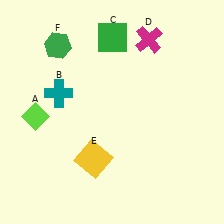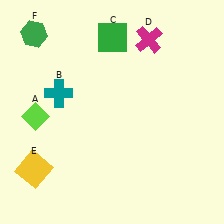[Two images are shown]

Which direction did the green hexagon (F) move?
The green hexagon (F) moved left.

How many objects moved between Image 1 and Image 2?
2 objects moved between the two images.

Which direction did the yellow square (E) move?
The yellow square (E) moved left.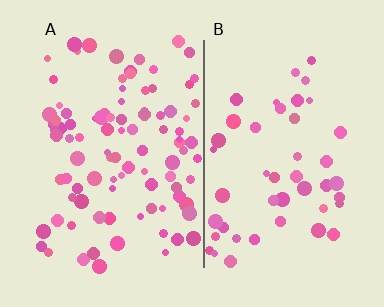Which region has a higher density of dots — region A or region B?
A (the left).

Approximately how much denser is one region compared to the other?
Approximately 2.0× — region A over region B.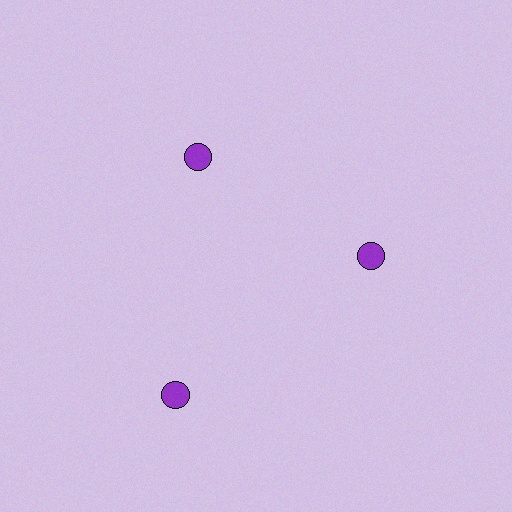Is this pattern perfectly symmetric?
No. The 3 purple circles are arranged in a ring, but one element near the 7 o'clock position is pushed outward from the center, breaking the 3-fold rotational symmetry.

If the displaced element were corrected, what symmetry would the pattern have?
It would have 3-fold rotational symmetry — the pattern would map onto itself every 120 degrees.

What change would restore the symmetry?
The symmetry would be restored by moving it inward, back onto the ring so that all 3 circles sit at equal angles and equal distance from the center.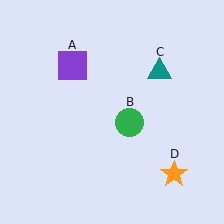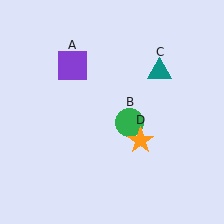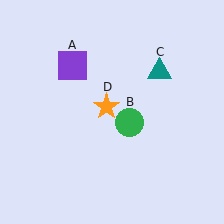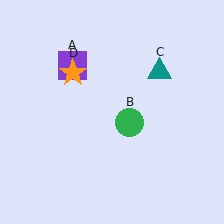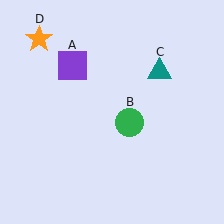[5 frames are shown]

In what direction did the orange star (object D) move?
The orange star (object D) moved up and to the left.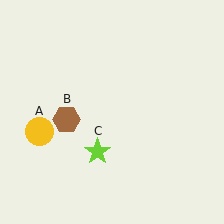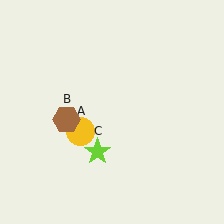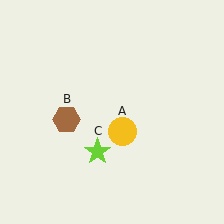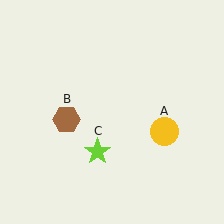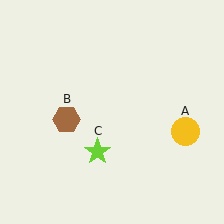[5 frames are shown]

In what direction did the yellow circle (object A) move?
The yellow circle (object A) moved right.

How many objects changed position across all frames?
1 object changed position: yellow circle (object A).